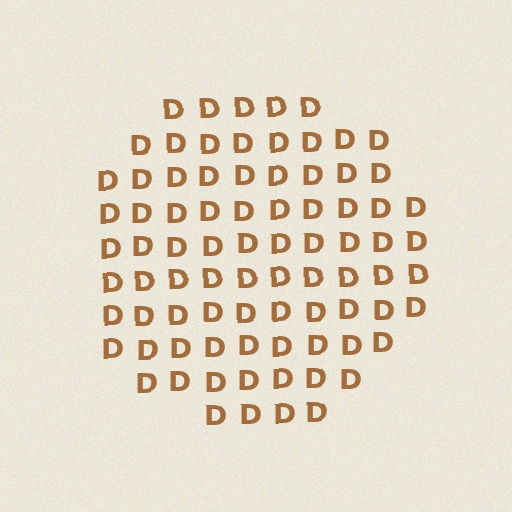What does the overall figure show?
The overall figure shows a circle.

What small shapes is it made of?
It is made of small letter D's.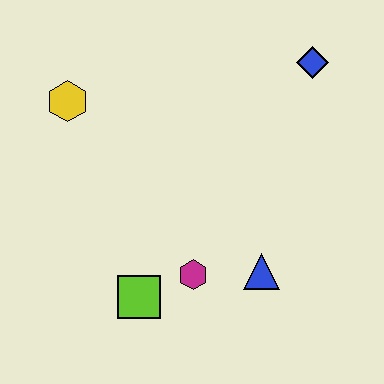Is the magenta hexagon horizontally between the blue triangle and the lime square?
Yes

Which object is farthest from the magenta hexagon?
The blue diamond is farthest from the magenta hexagon.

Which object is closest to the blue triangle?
The magenta hexagon is closest to the blue triangle.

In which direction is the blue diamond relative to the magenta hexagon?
The blue diamond is above the magenta hexagon.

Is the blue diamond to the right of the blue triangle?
Yes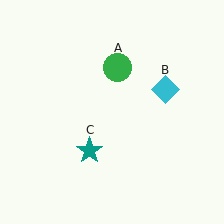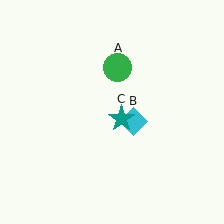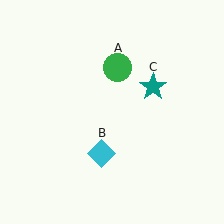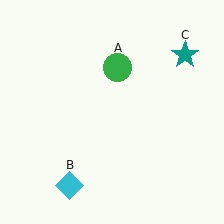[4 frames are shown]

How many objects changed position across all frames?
2 objects changed position: cyan diamond (object B), teal star (object C).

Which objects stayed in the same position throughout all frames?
Green circle (object A) remained stationary.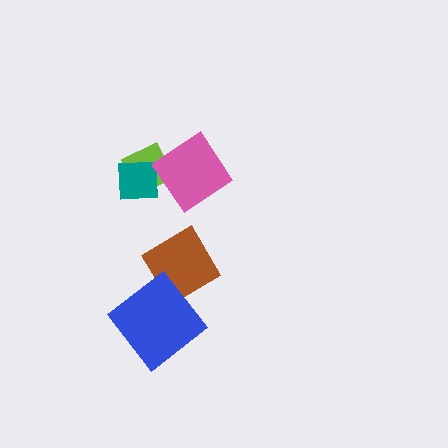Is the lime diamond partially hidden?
Yes, it is partially covered by another shape.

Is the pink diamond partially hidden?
No, no other shape covers it.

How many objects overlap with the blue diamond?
0 objects overlap with the blue diamond.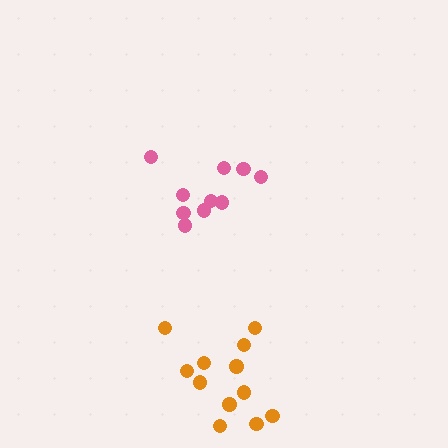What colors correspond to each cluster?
The clusters are colored: orange, pink.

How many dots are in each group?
Group 1: 12 dots, Group 2: 10 dots (22 total).